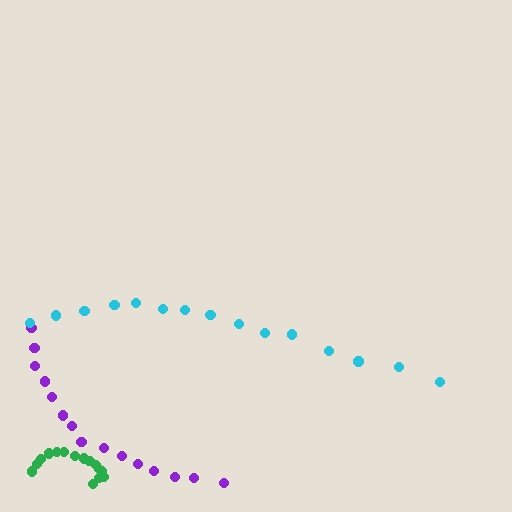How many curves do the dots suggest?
There are 3 distinct paths.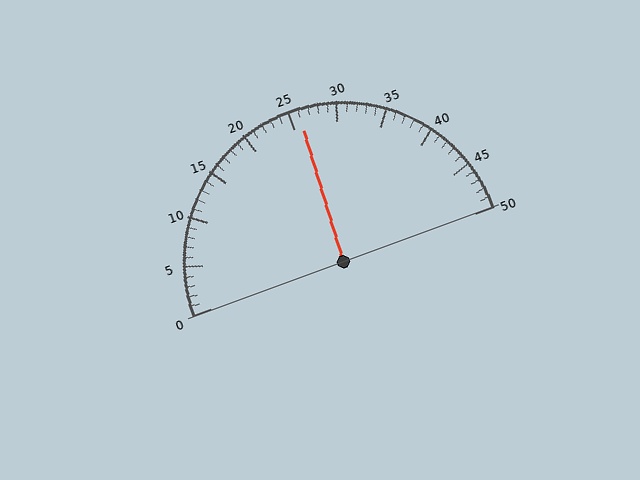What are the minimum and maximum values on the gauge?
The gauge ranges from 0 to 50.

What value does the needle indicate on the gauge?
The needle indicates approximately 26.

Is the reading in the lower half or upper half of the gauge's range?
The reading is in the upper half of the range (0 to 50).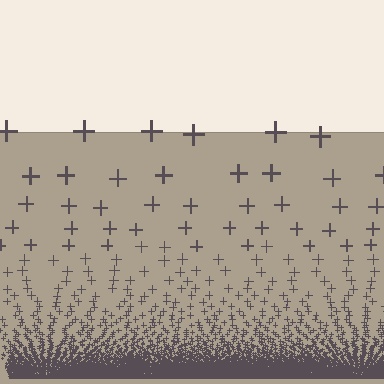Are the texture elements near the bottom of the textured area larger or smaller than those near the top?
Smaller. The gradient is inverted — elements near the bottom are smaller and denser.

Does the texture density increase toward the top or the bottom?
Density increases toward the bottom.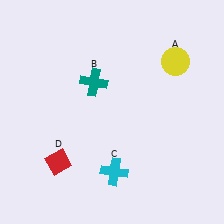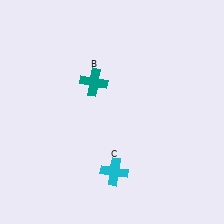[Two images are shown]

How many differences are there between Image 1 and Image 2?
There are 2 differences between the two images.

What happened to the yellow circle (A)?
The yellow circle (A) was removed in Image 2. It was in the top-right area of Image 1.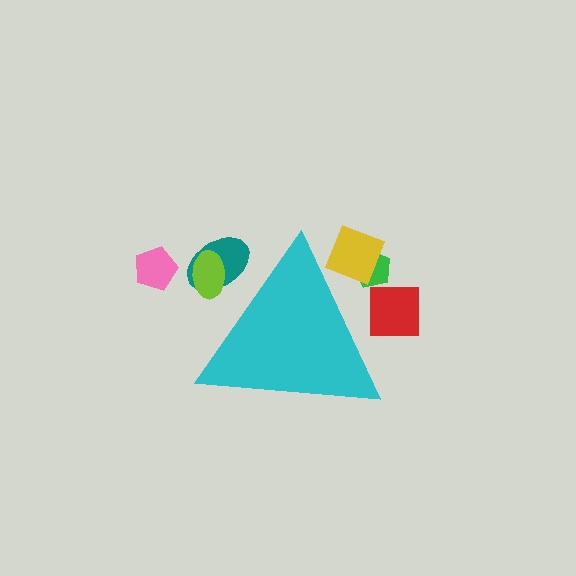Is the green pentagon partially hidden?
Yes, the green pentagon is partially hidden behind the cyan triangle.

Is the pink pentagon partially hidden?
No, the pink pentagon is fully visible.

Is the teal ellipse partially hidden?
Yes, the teal ellipse is partially hidden behind the cyan triangle.